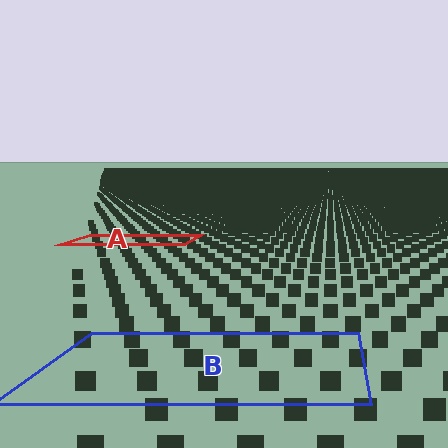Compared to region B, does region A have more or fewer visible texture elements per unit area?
Region A has more texture elements per unit area — they are packed more densely because it is farther away.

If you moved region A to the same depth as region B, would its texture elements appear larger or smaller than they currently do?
They would appear larger. At a closer depth, the same texture elements are projected at a bigger on-screen size.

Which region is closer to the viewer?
Region B is closer. The texture elements there are larger and more spread out.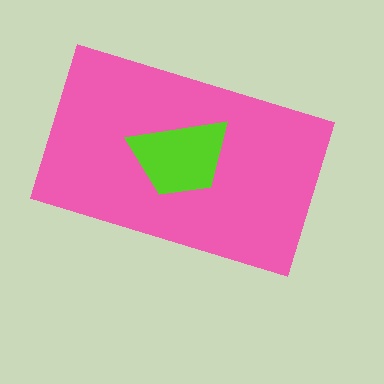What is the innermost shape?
The lime trapezoid.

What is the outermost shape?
The pink rectangle.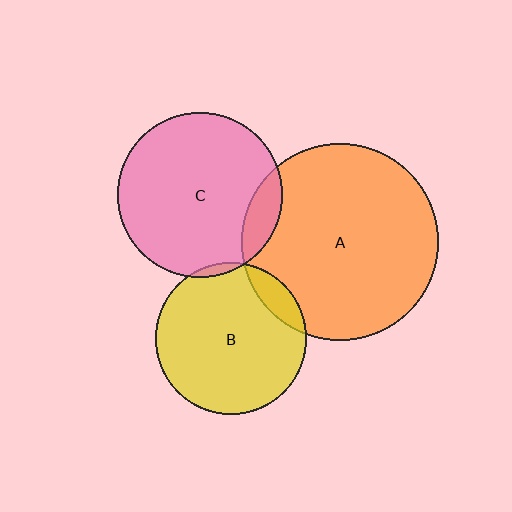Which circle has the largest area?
Circle A (orange).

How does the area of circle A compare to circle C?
Approximately 1.4 times.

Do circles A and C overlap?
Yes.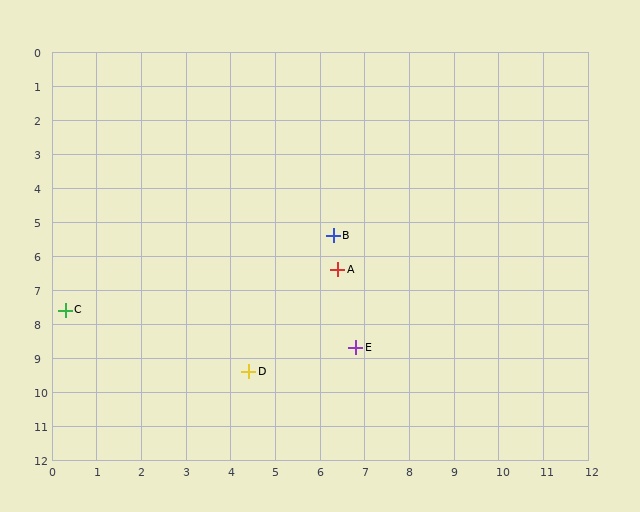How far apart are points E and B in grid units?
Points E and B are about 3.3 grid units apart.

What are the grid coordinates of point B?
Point B is at approximately (6.3, 5.4).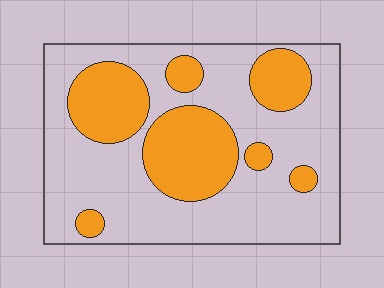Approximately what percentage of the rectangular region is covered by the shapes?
Approximately 30%.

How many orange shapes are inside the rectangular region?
7.